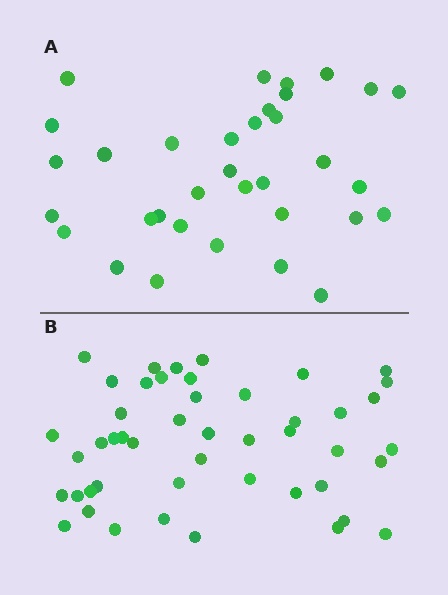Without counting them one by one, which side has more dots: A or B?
Region B (the bottom region) has more dots.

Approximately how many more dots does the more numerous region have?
Region B has approximately 15 more dots than region A.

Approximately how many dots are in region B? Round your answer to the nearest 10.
About 50 dots. (The exact count is 47, which rounds to 50.)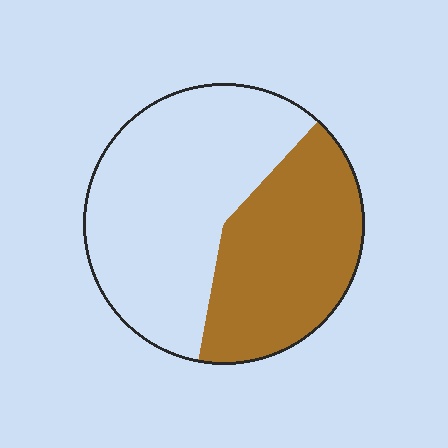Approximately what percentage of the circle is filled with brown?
Approximately 40%.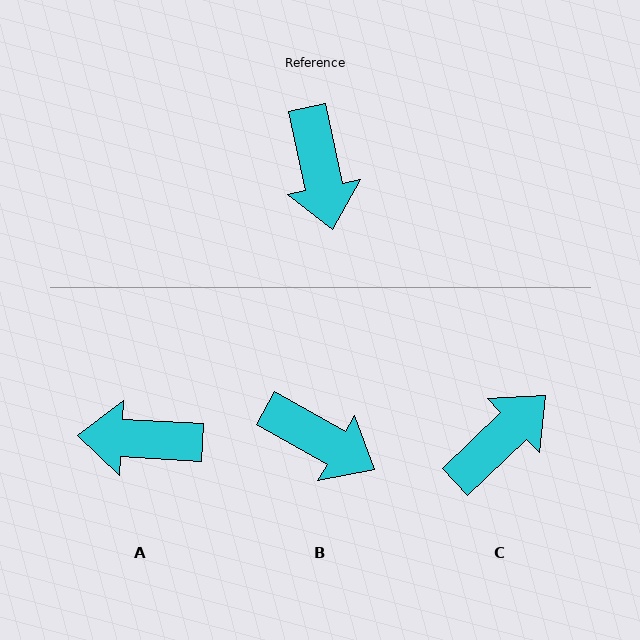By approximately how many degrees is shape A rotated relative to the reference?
Approximately 105 degrees clockwise.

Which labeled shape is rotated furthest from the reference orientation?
C, about 122 degrees away.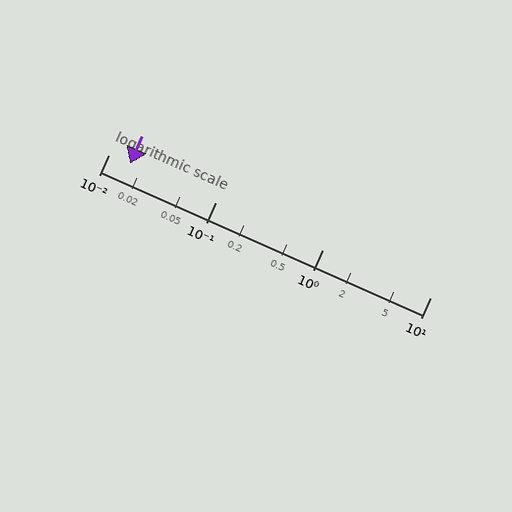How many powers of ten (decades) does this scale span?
The scale spans 3 decades, from 0.01 to 10.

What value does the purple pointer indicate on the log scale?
The pointer indicates approximately 0.016.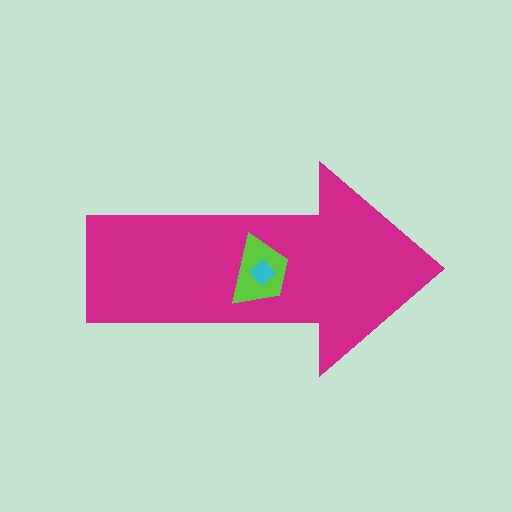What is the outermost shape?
The magenta arrow.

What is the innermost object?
The cyan diamond.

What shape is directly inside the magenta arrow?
The lime trapezoid.